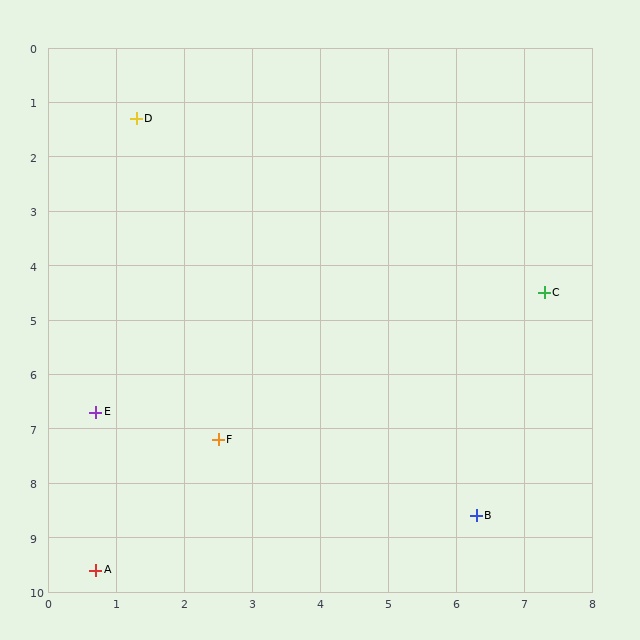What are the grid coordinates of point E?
Point E is at approximately (0.7, 6.7).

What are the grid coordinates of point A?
Point A is at approximately (0.7, 9.6).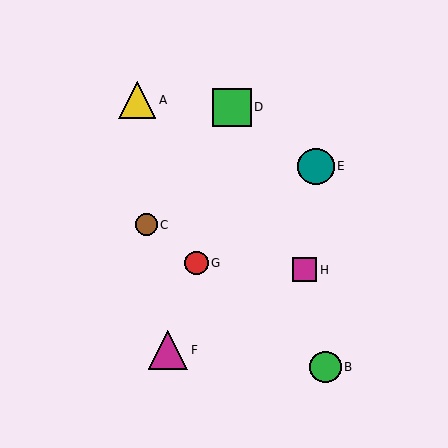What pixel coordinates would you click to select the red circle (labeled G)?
Click at (197, 263) to select the red circle G.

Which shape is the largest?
The magenta triangle (labeled F) is the largest.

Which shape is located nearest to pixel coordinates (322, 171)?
The teal circle (labeled E) at (316, 166) is nearest to that location.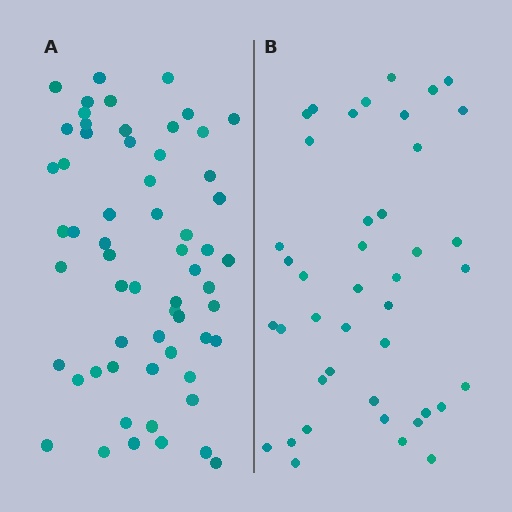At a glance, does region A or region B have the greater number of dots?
Region A (the left region) has more dots.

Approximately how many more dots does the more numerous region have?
Region A has approximately 20 more dots than region B.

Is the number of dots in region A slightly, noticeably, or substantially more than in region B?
Region A has noticeably more, but not dramatically so. The ratio is roughly 1.4 to 1.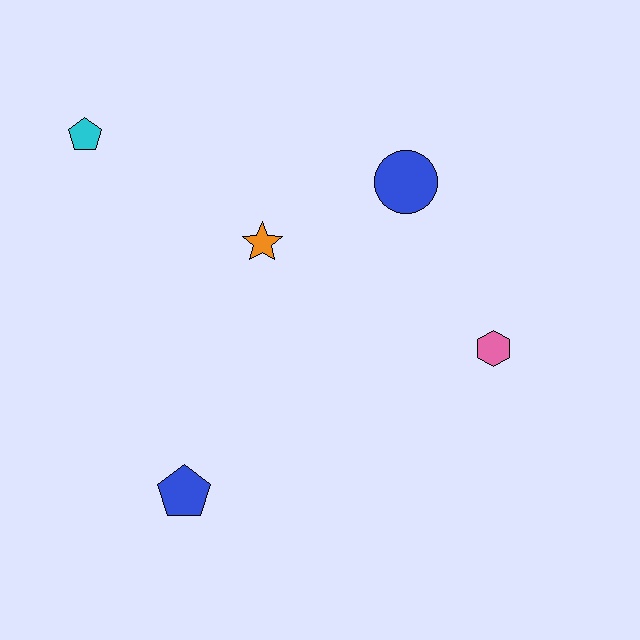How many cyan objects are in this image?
There is 1 cyan object.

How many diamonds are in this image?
There are no diamonds.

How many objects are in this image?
There are 5 objects.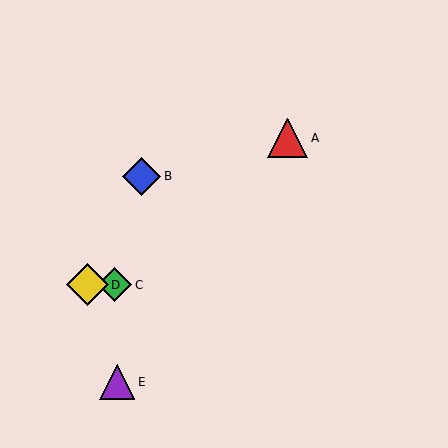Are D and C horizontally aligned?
Yes, both are at y≈285.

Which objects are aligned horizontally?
Objects C, D are aligned horizontally.